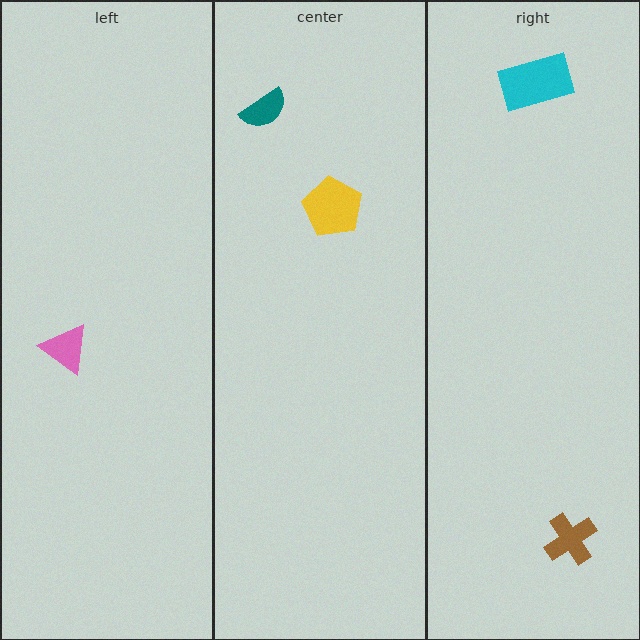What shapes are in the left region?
The pink triangle.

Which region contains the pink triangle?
The left region.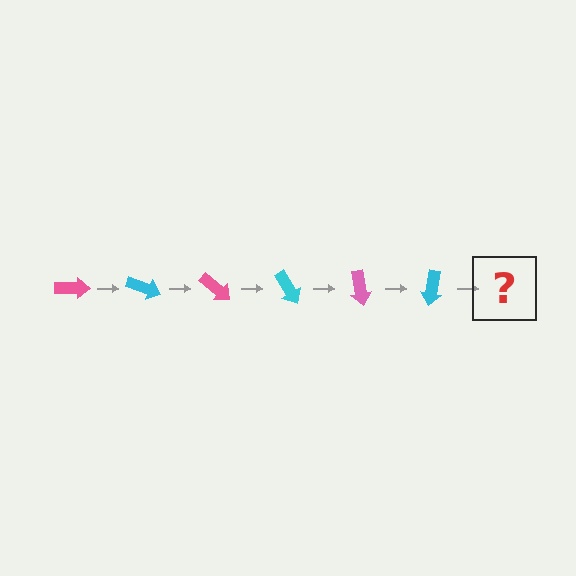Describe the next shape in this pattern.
It should be a pink arrow, rotated 120 degrees from the start.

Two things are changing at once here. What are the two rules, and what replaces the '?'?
The two rules are that it rotates 20 degrees each step and the color cycles through pink and cyan. The '?' should be a pink arrow, rotated 120 degrees from the start.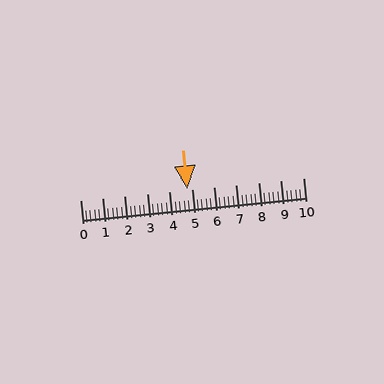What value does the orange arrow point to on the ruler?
The orange arrow points to approximately 4.8.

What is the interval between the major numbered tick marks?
The major tick marks are spaced 1 units apart.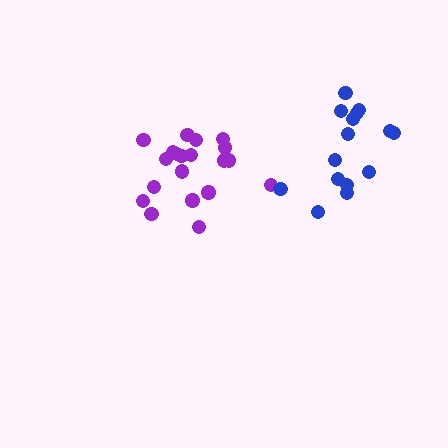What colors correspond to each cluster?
The clusters are colored: purple, blue.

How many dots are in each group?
Group 1: 20 dots, Group 2: 15 dots (35 total).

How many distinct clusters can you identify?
There are 2 distinct clusters.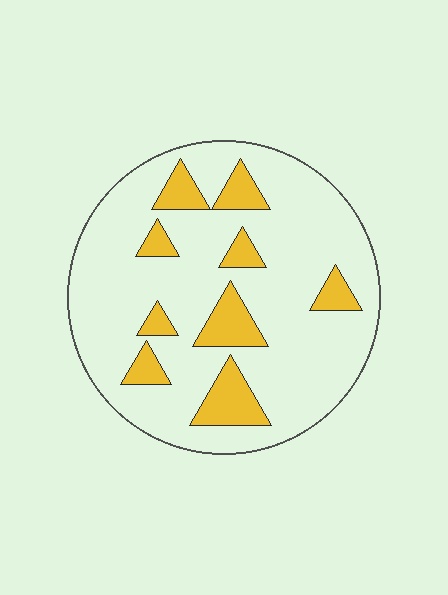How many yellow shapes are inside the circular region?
9.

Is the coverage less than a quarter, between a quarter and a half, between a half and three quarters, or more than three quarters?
Less than a quarter.